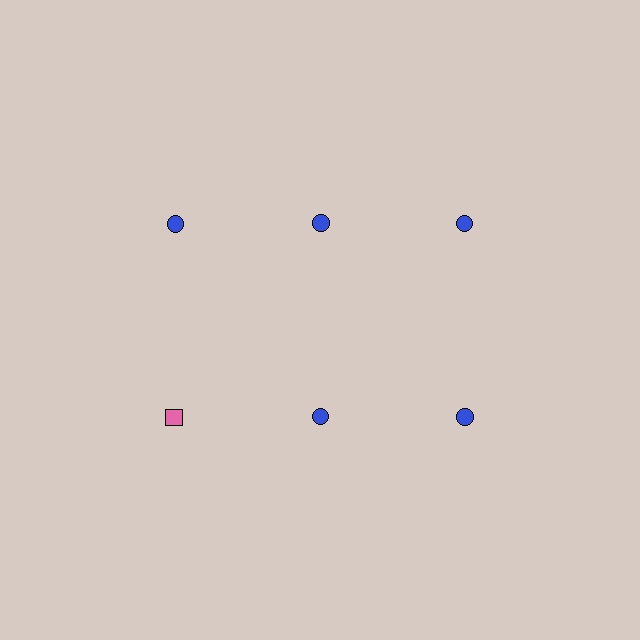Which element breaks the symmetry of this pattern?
The pink square in the second row, leftmost column breaks the symmetry. All other shapes are blue circles.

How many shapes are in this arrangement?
There are 6 shapes arranged in a grid pattern.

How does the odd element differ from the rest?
It differs in both color (pink instead of blue) and shape (square instead of circle).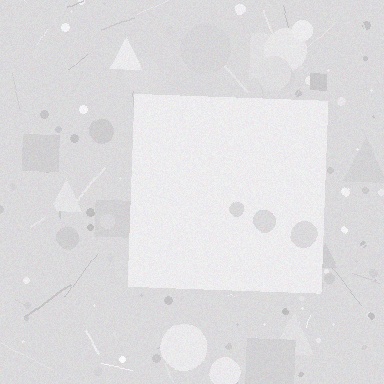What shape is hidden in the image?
A square is hidden in the image.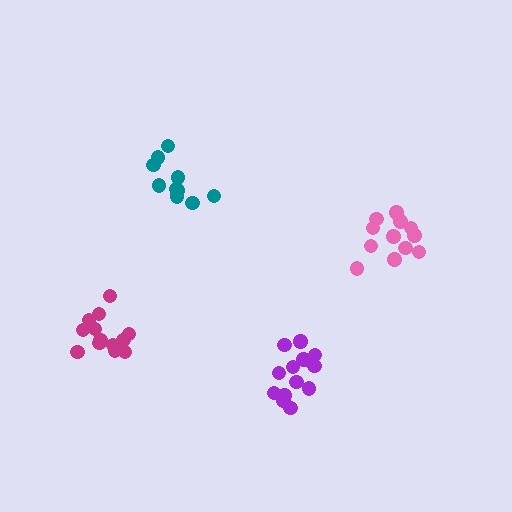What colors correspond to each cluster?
The clusters are colored: purple, pink, teal, magenta.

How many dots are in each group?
Group 1: 14 dots, Group 2: 13 dots, Group 3: 11 dots, Group 4: 13 dots (51 total).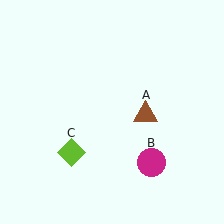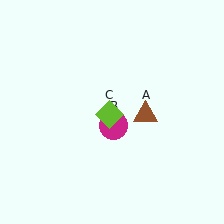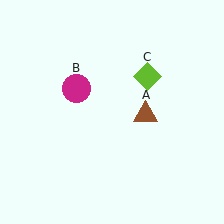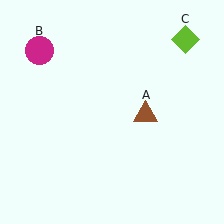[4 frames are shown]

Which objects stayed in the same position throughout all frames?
Brown triangle (object A) remained stationary.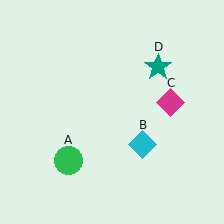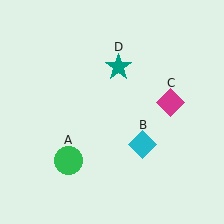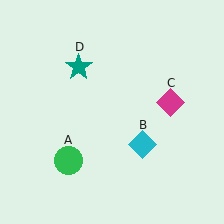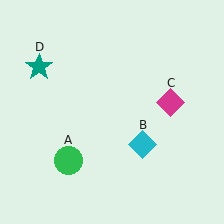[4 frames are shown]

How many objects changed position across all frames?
1 object changed position: teal star (object D).